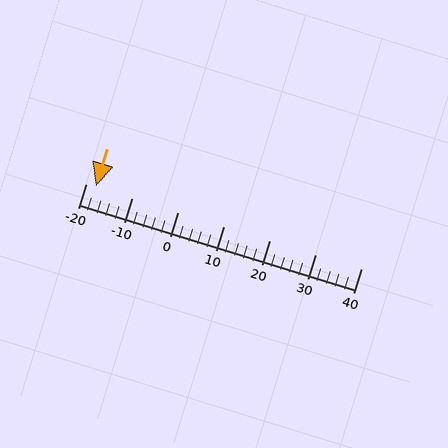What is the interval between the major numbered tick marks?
The major tick marks are spaced 10 units apart.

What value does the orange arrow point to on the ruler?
The orange arrow points to approximately -18.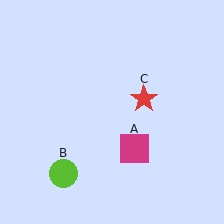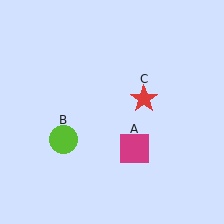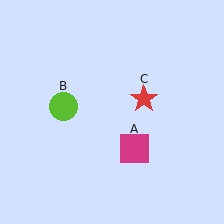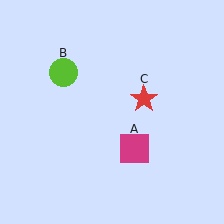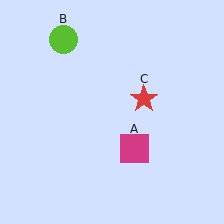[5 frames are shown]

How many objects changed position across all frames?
1 object changed position: lime circle (object B).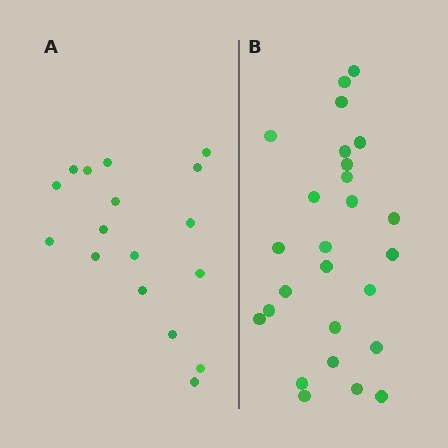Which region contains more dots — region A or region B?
Region B (the right region) has more dots.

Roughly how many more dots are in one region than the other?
Region B has roughly 8 or so more dots than region A.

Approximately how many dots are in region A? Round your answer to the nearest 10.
About 20 dots. (The exact count is 17, which rounds to 20.)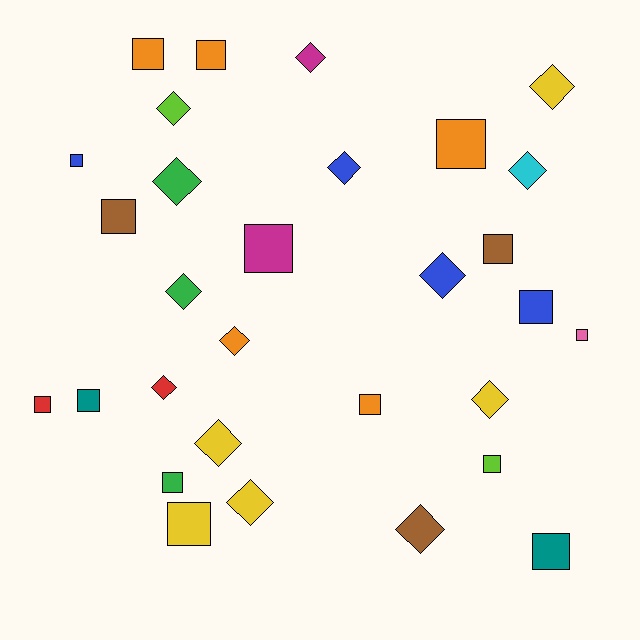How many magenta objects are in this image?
There are 2 magenta objects.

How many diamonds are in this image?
There are 14 diamonds.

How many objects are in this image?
There are 30 objects.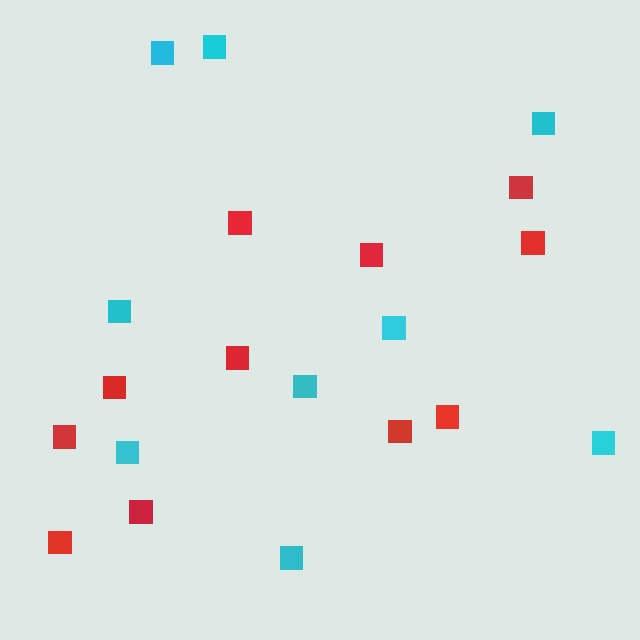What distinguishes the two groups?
There are 2 groups: one group of cyan squares (9) and one group of red squares (11).